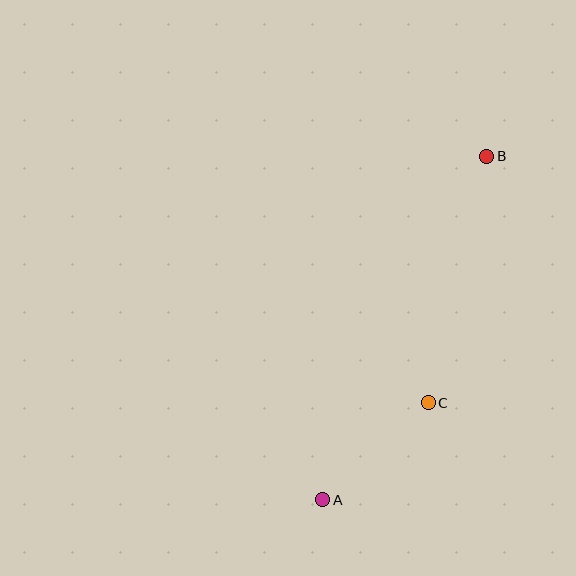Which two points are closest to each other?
Points A and C are closest to each other.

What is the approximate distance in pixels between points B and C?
The distance between B and C is approximately 253 pixels.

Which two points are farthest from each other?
Points A and B are farthest from each other.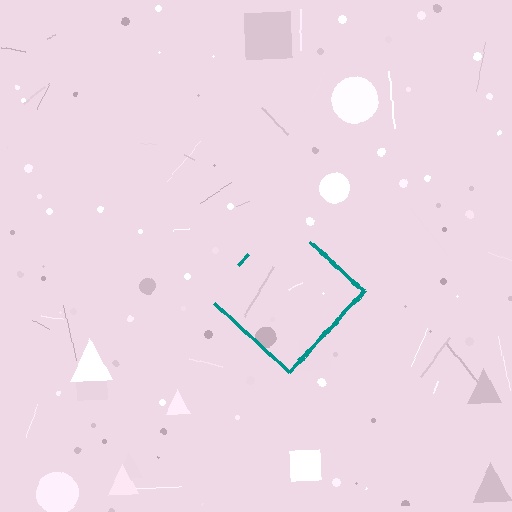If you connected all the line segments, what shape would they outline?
They would outline a diamond.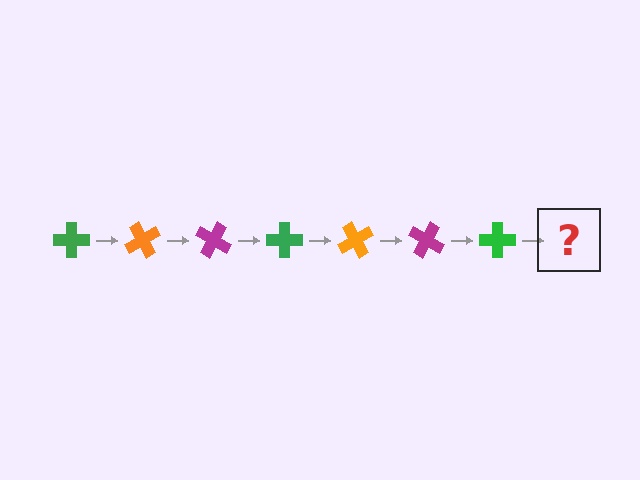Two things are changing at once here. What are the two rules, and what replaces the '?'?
The two rules are that it rotates 60 degrees each step and the color cycles through green, orange, and magenta. The '?' should be an orange cross, rotated 420 degrees from the start.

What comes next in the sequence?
The next element should be an orange cross, rotated 420 degrees from the start.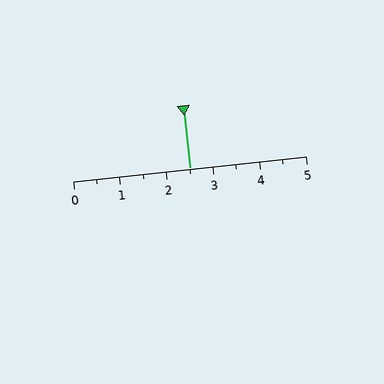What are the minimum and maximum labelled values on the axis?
The axis runs from 0 to 5.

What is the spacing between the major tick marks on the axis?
The major ticks are spaced 1 apart.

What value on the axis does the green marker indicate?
The marker indicates approximately 2.5.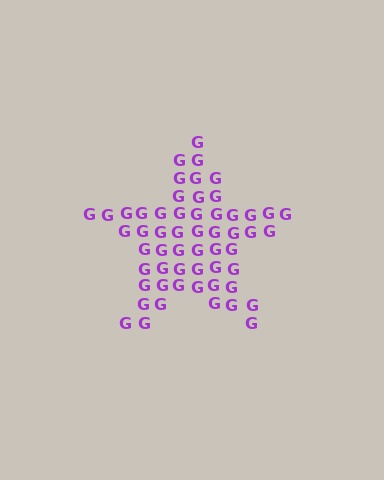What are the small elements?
The small elements are letter G's.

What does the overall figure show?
The overall figure shows a star.